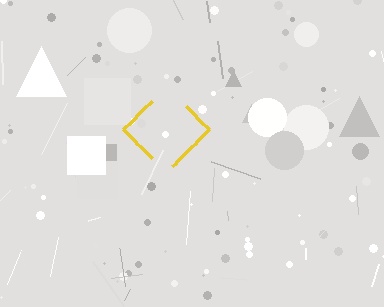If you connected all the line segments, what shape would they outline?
They would outline a diamond.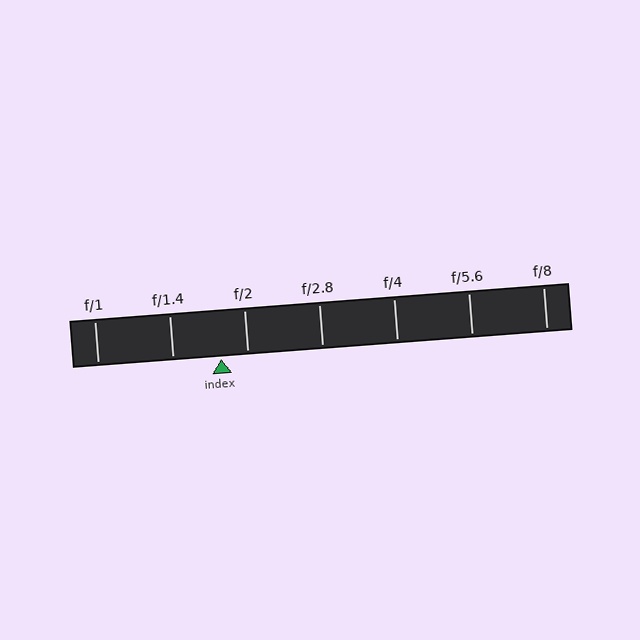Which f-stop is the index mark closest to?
The index mark is closest to f/2.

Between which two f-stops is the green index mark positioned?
The index mark is between f/1.4 and f/2.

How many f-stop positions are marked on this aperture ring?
There are 7 f-stop positions marked.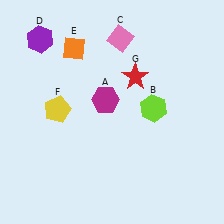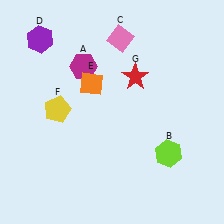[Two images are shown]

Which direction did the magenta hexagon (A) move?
The magenta hexagon (A) moved up.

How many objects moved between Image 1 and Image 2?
3 objects moved between the two images.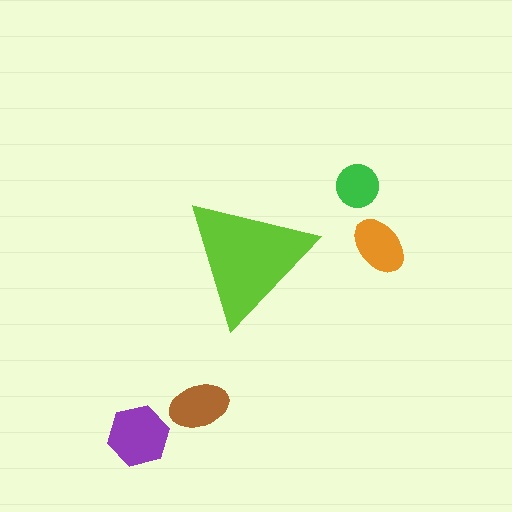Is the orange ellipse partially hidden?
No, the orange ellipse is fully visible.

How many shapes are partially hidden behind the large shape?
0 shapes are partially hidden.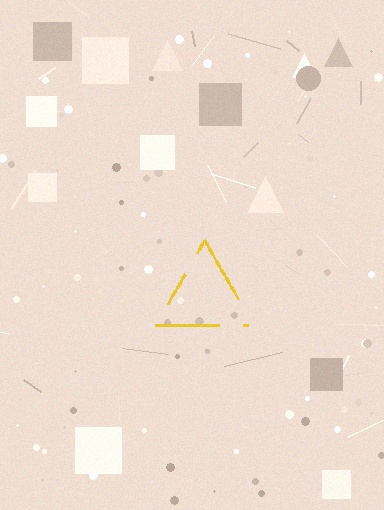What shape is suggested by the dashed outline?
The dashed outline suggests a triangle.